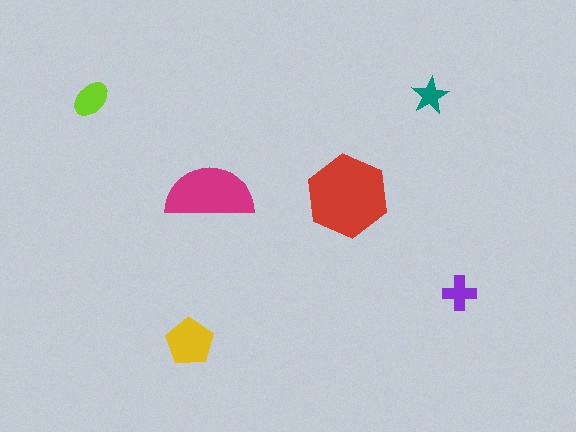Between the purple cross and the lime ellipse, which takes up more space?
The lime ellipse.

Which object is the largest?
The red hexagon.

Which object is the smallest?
The teal star.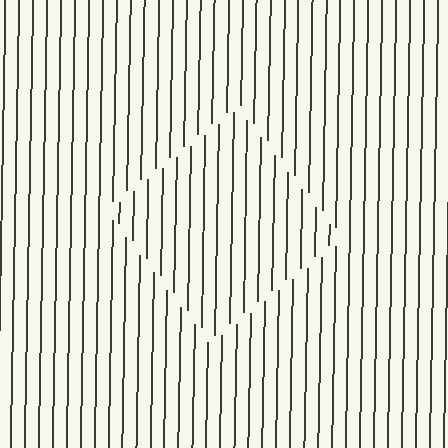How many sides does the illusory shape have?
4 sides — the line-ends trace a square.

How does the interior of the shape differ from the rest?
The interior of the shape contains the same grating, shifted by half a period — the contour is defined by the phase discontinuity where line-ends from the inner and outer gratings abut.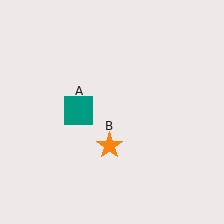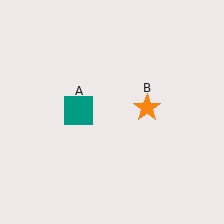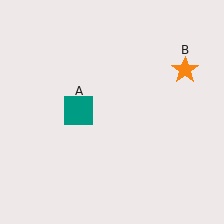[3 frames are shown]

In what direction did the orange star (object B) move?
The orange star (object B) moved up and to the right.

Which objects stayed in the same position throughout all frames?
Teal square (object A) remained stationary.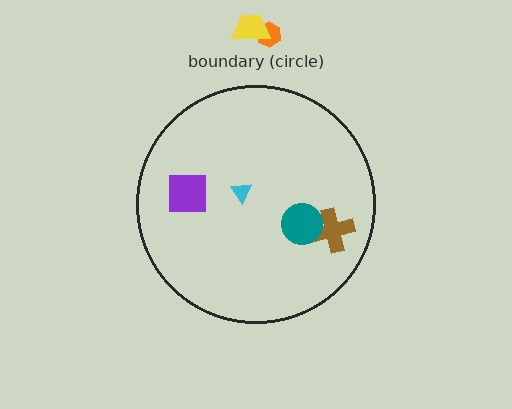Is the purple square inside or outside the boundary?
Inside.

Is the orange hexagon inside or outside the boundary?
Outside.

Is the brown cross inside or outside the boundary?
Inside.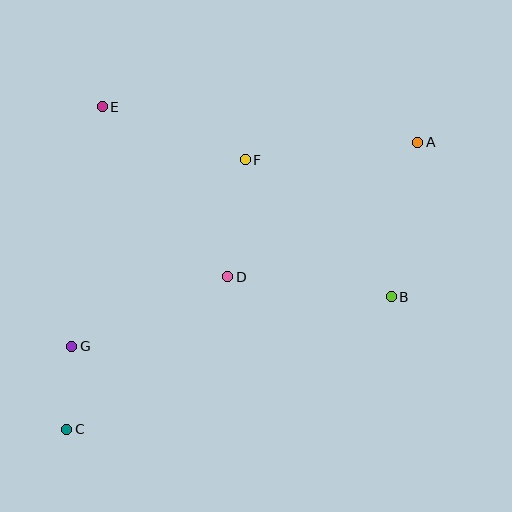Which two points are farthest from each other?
Points A and C are farthest from each other.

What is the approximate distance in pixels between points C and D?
The distance between C and D is approximately 222 pixels.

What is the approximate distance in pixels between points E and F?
The distance between E and F is approximately 152 pixels.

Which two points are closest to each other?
Points C and G are closest to each other.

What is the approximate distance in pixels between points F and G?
The distance between F and G is approximately 255 pixels.